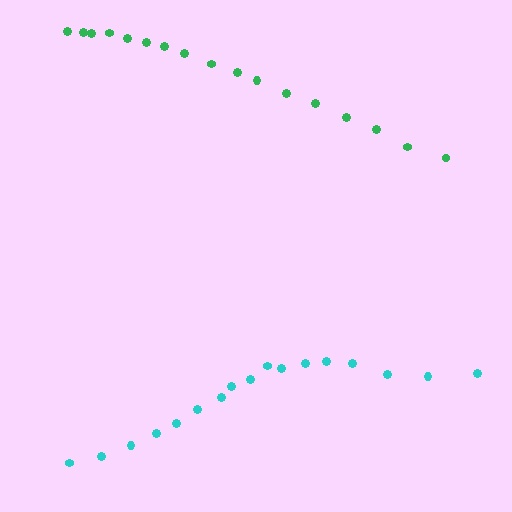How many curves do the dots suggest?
There are 2 distinct paths.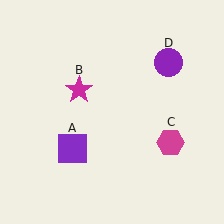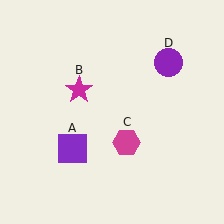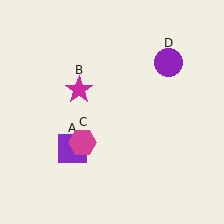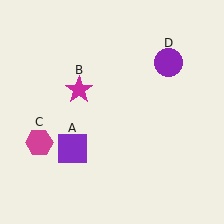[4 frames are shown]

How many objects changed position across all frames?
1 object changed position: magenta hexagon (object C).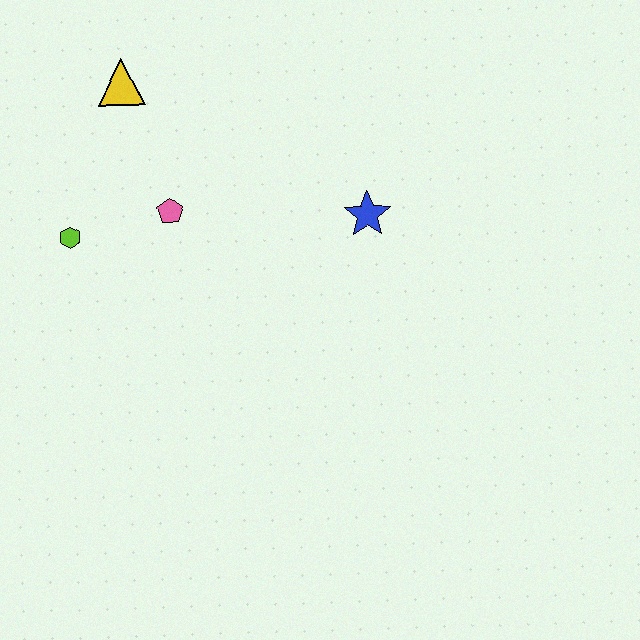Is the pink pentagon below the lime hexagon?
No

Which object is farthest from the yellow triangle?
The blue star is farthest from the yellow triangle.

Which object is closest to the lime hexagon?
The pink pentagon is closest to the lime hexagon.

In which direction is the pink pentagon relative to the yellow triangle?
The pink pentagon is below the yellow triangle.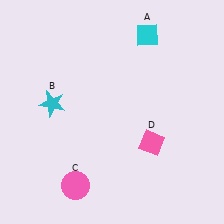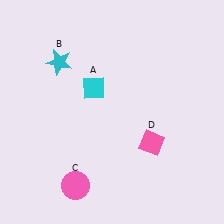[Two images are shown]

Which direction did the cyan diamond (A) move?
The cyan diamond (A) moved left.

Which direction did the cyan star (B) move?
The cyan star (B) moved up.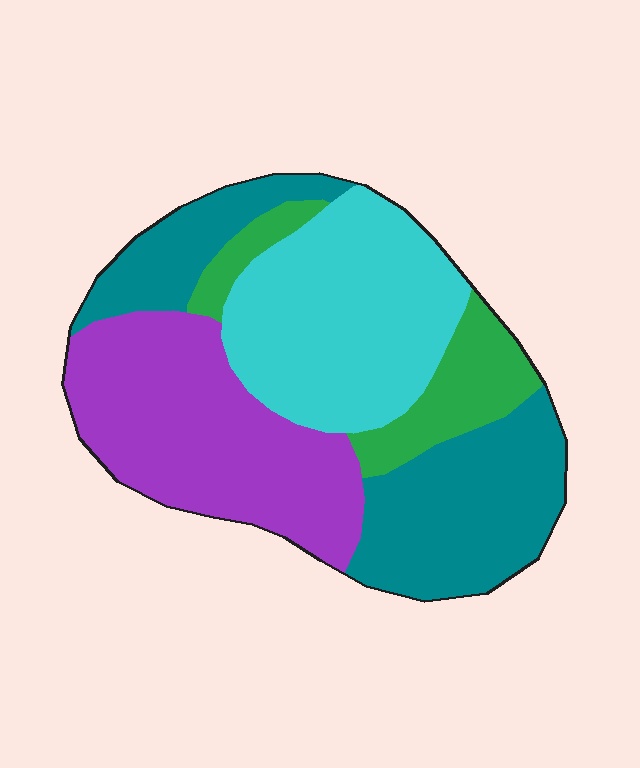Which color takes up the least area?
Green, at roughly 15%.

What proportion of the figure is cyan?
Cyan takes up about one quarter (1/4) of the figure.